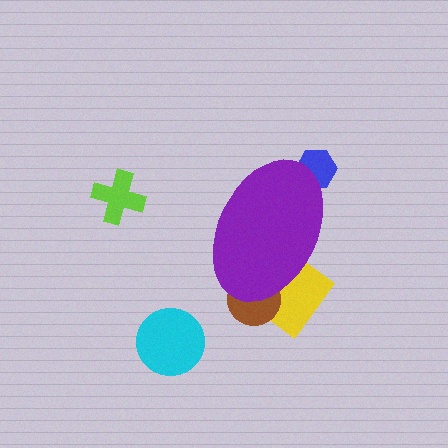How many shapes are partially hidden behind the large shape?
3 shapes are partially hidden.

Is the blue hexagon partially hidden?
Yes, the blue hexagon is partially hidden behind the purple ellipse.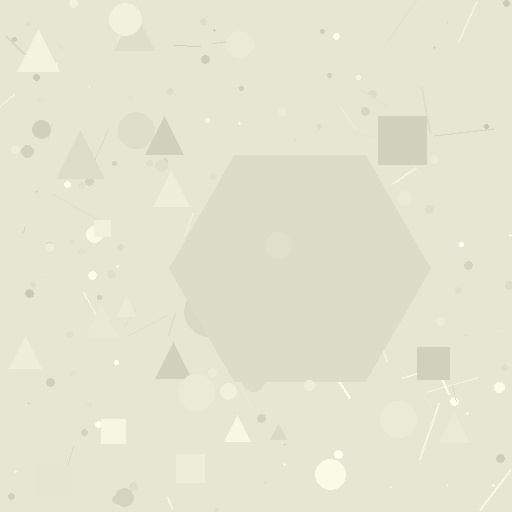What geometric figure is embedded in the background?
A hexagon is embedded in the background.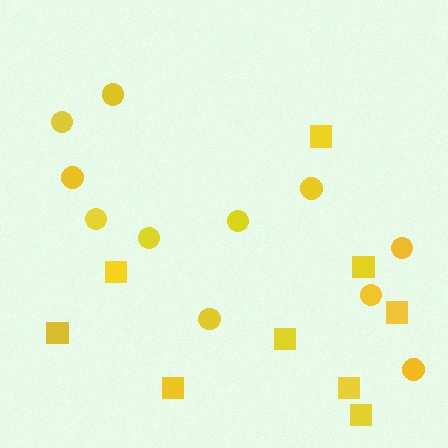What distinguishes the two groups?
There are 2 groups: one group of squares (9) and one group of circles (11).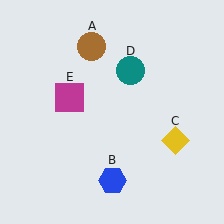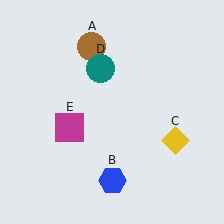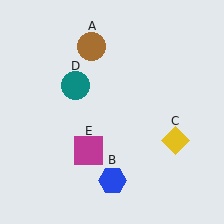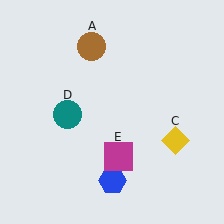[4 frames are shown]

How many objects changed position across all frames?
2 objects changed position: teal circle (object D), magenta square (object E).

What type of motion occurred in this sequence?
The teal circle (object D), magenta square (object E) rotated counterclockwise around the center of the scene.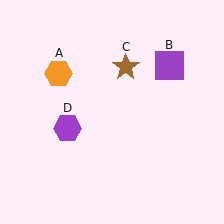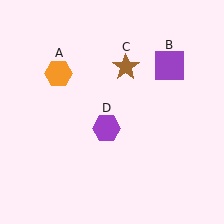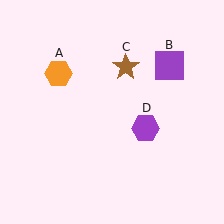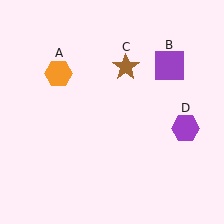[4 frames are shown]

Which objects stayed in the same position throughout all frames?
Orange hexagon (object A) and purple square (object B) and brown star (object C) remained stationary.